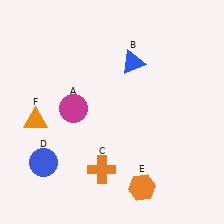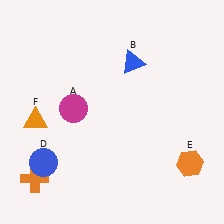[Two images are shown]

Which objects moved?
The objects that moved are: the orange cross (C), the orange hexagon (E).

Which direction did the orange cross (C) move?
The orange cross (C) moved left.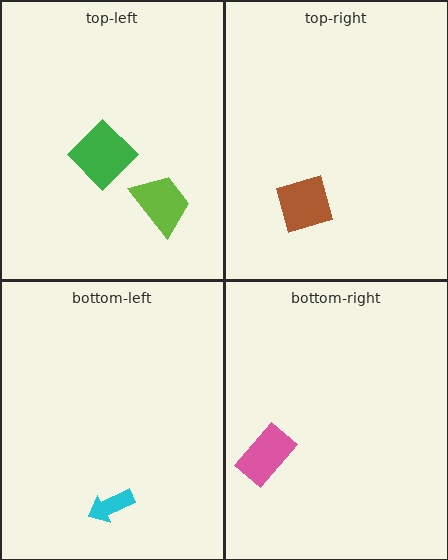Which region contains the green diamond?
The top-left region.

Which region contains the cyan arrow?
The bottom-left region.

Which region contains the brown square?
The top-right region.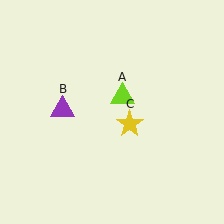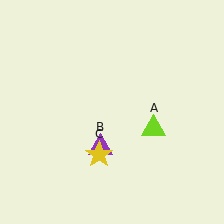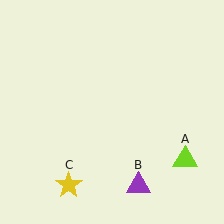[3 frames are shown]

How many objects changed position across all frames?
3 objects changed position: lime triangle (object A), purple triangle (object B), yellow star (object C).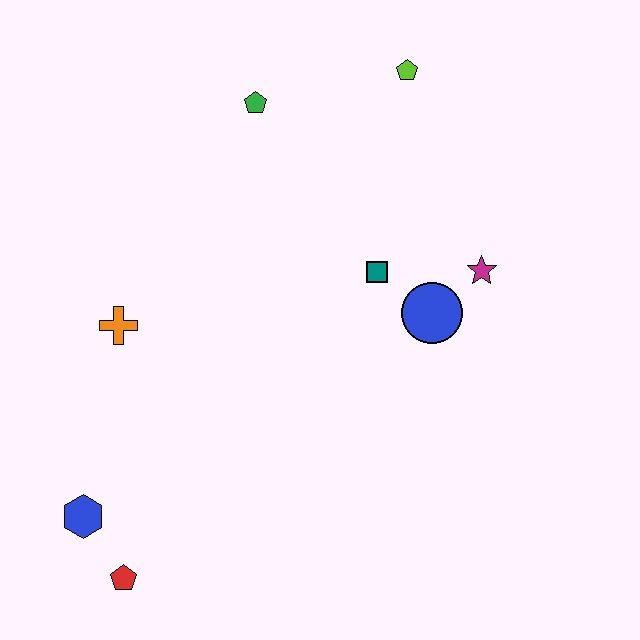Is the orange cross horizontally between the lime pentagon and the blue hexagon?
Yes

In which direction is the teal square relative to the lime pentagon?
The teal square is below the lime pentagon.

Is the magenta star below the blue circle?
No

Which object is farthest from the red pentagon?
The lime pentagon is farthest from the red pentagon.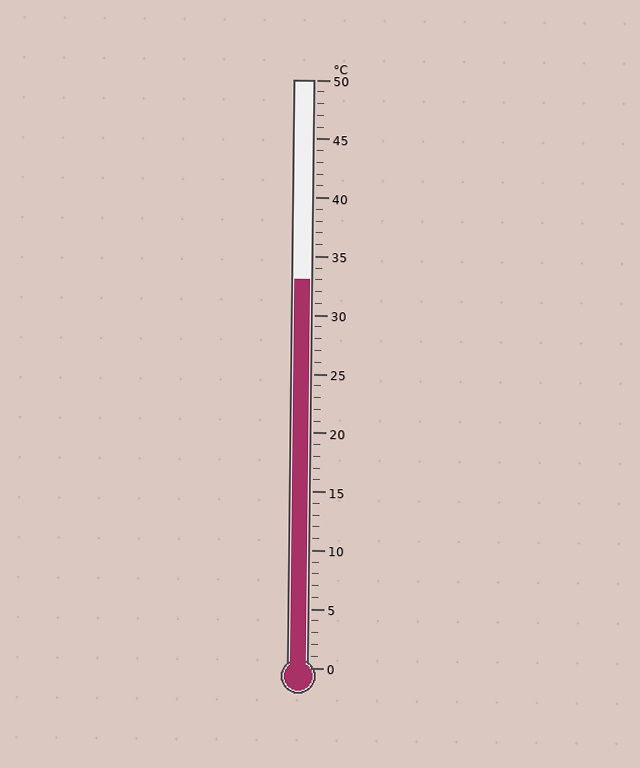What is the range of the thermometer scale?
The thermometer scale ranges from 0°C to 50°C.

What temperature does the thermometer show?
The thermometer shows approximately 33°C.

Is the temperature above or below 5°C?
The temperature is above 5°C.